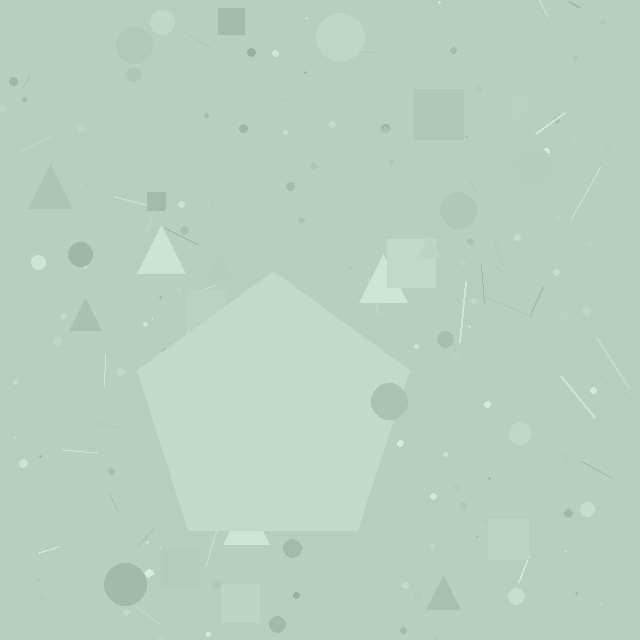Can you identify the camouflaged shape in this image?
The camouflaged shape is a pentagon.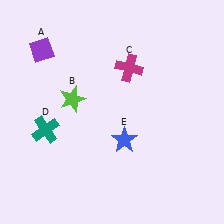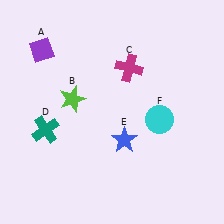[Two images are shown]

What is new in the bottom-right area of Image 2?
A cyan circle (F) was added in the bottom-right area of Image 2.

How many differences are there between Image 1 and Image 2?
There is 1 difference between the two images.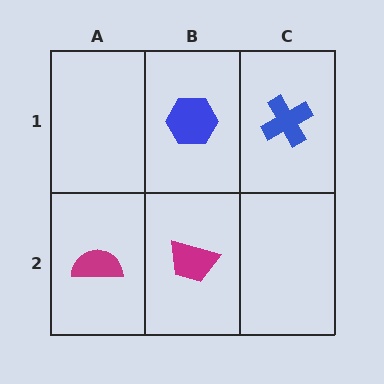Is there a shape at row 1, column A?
No, that cell is empty.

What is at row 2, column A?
A magenta semicircle.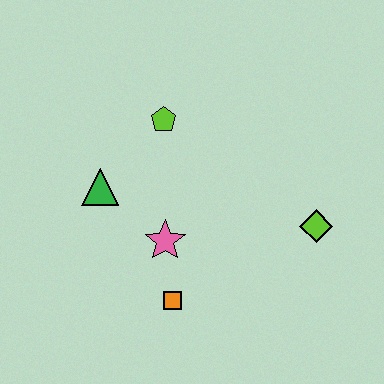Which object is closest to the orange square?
The pink star is closest to the orange square.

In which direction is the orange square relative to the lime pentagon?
The orange square is below the lime pentagon.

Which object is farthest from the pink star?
The lime diamond is farthest from the pink star.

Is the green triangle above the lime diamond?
Yes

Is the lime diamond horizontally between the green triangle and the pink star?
No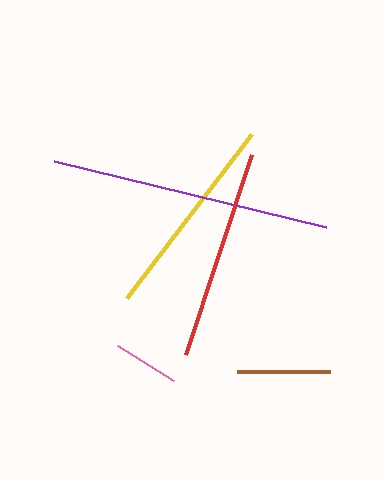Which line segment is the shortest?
The pink line is the shortest at approximately 66 pixels.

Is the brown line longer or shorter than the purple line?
The purple line is longer than the brown line.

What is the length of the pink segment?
The pink segment is approximately 66 pixels long.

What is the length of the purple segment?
The purple segment is approximately 280 pixels long.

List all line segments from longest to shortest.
From longest to shortest: purple, red, yellow, brown, pink.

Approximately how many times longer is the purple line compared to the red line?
The purple line is approximately 1.3 times the length of the red line.